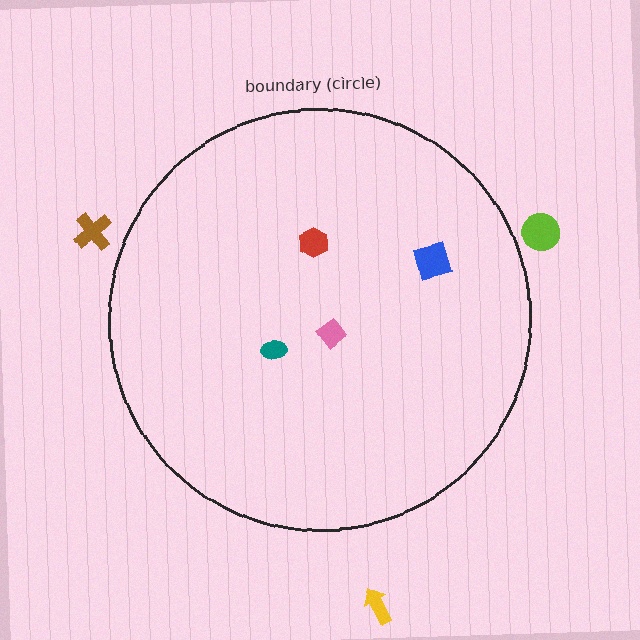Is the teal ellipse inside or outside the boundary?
Inside.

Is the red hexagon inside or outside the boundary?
Inside.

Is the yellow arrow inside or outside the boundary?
Outside.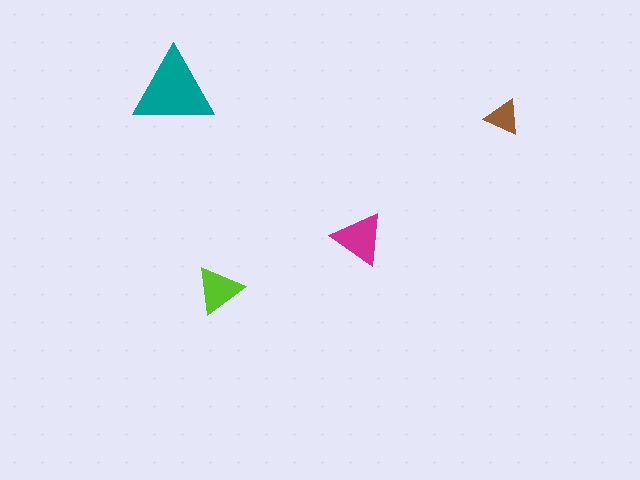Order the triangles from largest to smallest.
the teal one, the magenta one, the lime one, the brown one.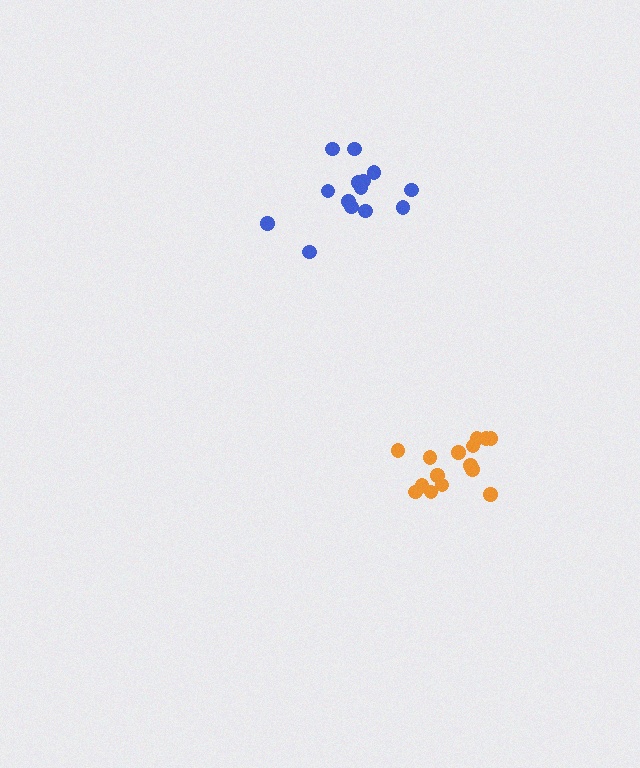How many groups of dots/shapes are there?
There are 2 groups.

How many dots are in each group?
Group 1: 14 dots, Group 2: 15 dots (29 total).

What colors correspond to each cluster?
The clusters are colored: blue, orange.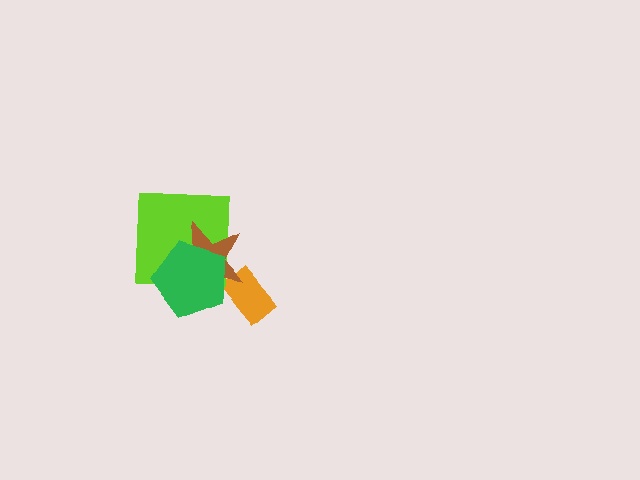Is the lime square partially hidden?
Yes, it is partially covered by another shape.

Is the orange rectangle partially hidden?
Yes, it is partially covered by another shape.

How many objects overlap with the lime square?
2 objects overlap with the lime square.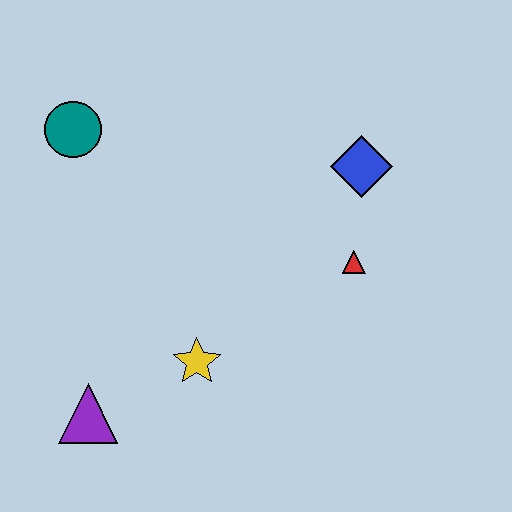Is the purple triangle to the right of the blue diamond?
No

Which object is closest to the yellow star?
The purple triangle is closest to the yellow star.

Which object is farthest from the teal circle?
The red triangle is farthest from the teal circle.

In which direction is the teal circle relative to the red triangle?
The teal circle is to the left of the red triangle.